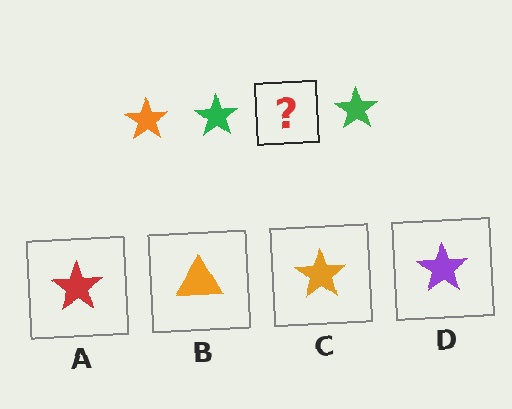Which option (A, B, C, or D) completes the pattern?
C.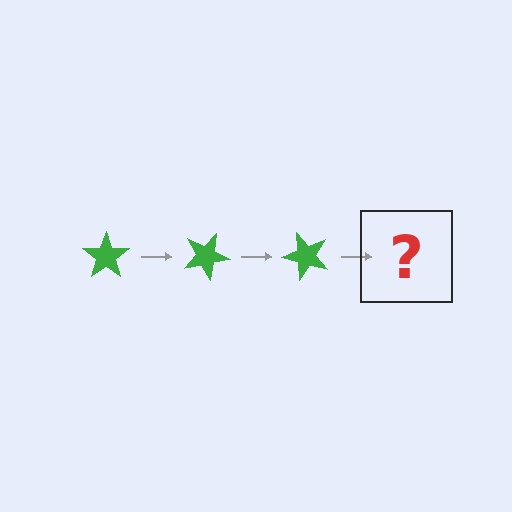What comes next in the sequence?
The next element should be a green star rotated 75 degrees.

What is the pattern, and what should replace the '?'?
The pattern is that the star rotates 25 degrees each step. The '?' should be a green star rotated 75 degrees.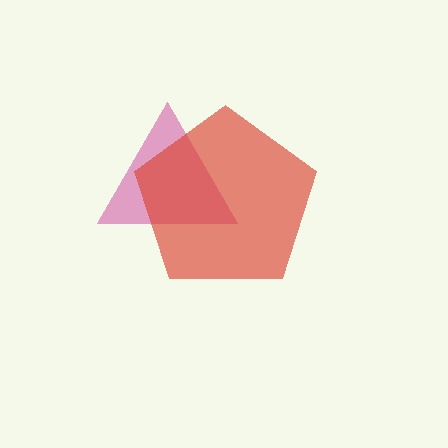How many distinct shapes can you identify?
There are 2 distinct shapes: a magenta triangle, a red pentagon.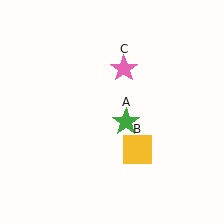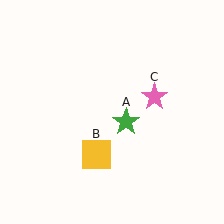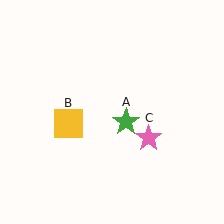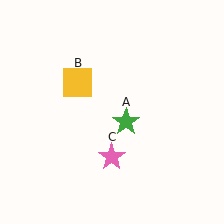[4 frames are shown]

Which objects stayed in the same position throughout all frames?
Green star (object A) remained stationary.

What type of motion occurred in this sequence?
The yellow square (object B), pink star (object C) rotated clockwise around the center of the scene.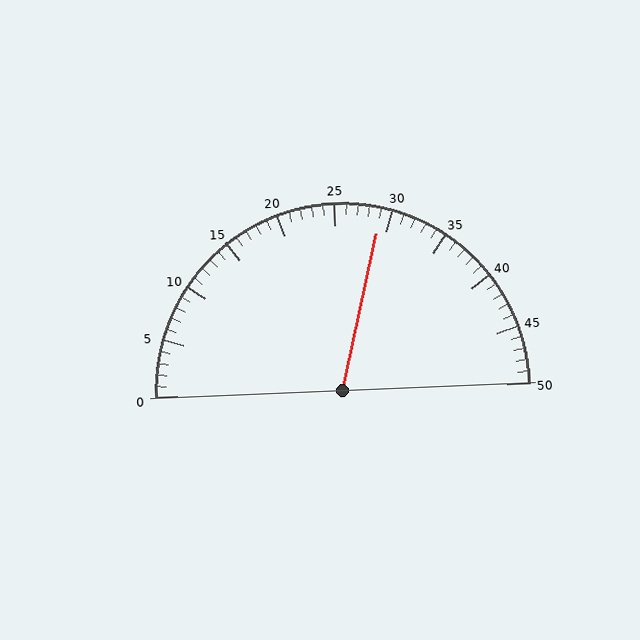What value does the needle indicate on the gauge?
The needle indicates approximately 29.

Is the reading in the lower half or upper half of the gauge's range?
The reading is in the upper half of the range (0 to 50).